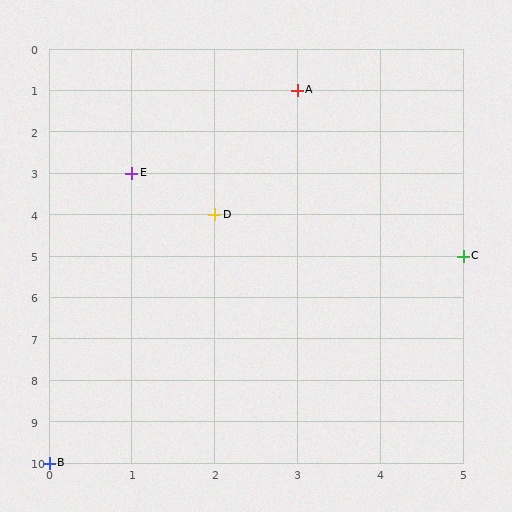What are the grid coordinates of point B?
Point B is at grid coordinates (0, 10).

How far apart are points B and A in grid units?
Points B and A are 3 columns and 9 rows apart (about 9.5 grid units diagonally).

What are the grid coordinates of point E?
Point E is at grid coordinates (1, 3).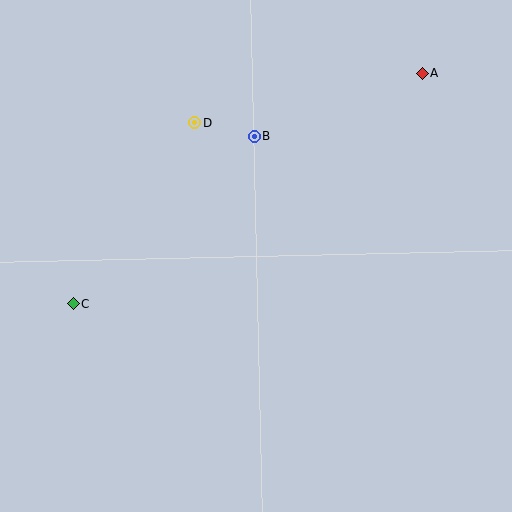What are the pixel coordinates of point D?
Point D is at (195, 123).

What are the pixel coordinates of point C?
Point C is at (73, 304).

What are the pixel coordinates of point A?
Point A is at (422, 74).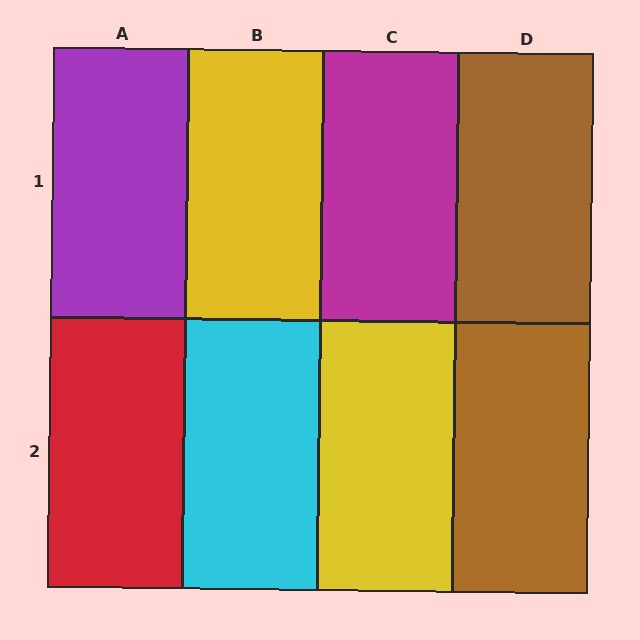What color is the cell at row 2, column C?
Yellow.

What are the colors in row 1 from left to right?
Purple, yellow, magenta, brown.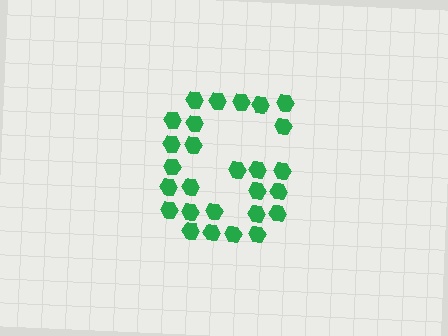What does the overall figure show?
The overall figure shows the letter G.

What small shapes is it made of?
It is made of small hexagons.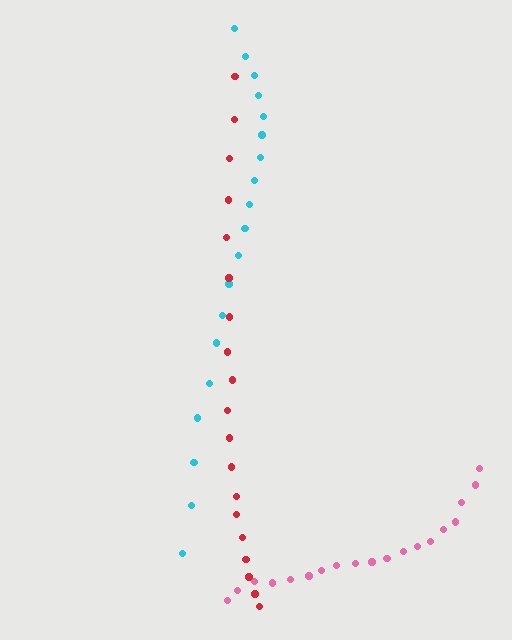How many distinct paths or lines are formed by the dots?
There are 3 distinct paths.